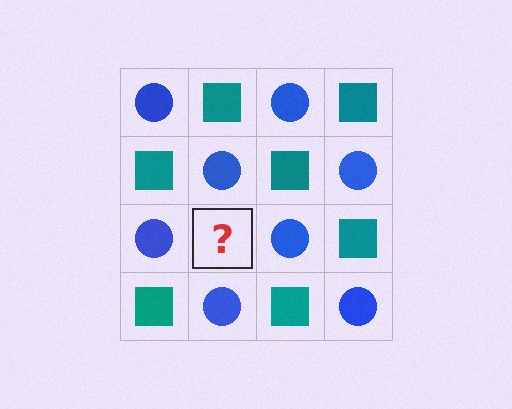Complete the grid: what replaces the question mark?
The question mark should be replaced with a teal square.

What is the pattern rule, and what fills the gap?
The rule is that it alternates blue circle and teal square in a checkerboard pattern. The gap should be filled with a teal square.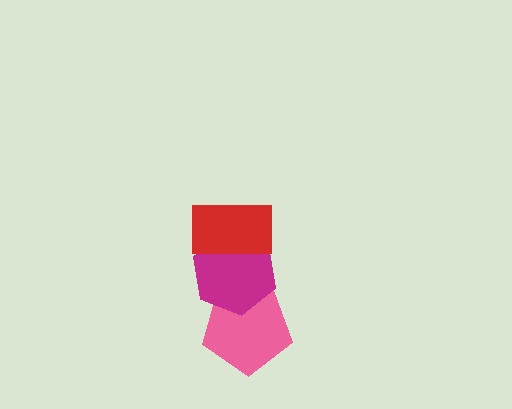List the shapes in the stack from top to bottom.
From top to bottom: the red rectangle, the magenta hexagon, the pink pentagon.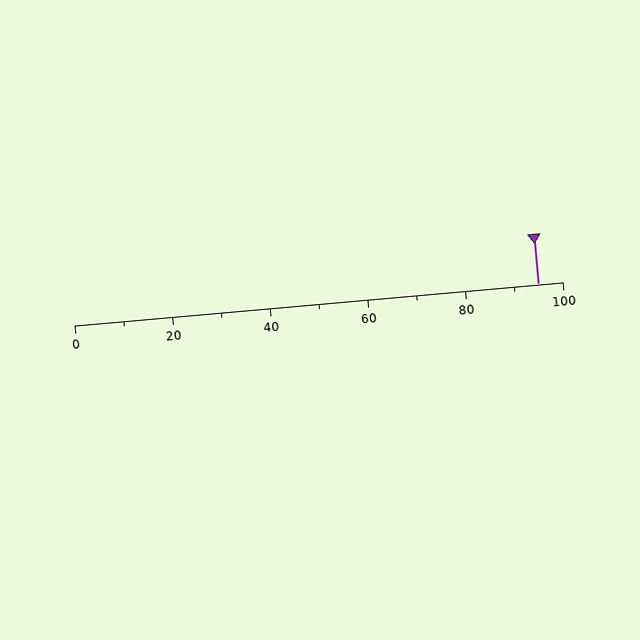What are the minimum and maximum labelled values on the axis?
The axis runs from 0 to 100.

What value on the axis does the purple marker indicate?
The marker indicates approximately 95.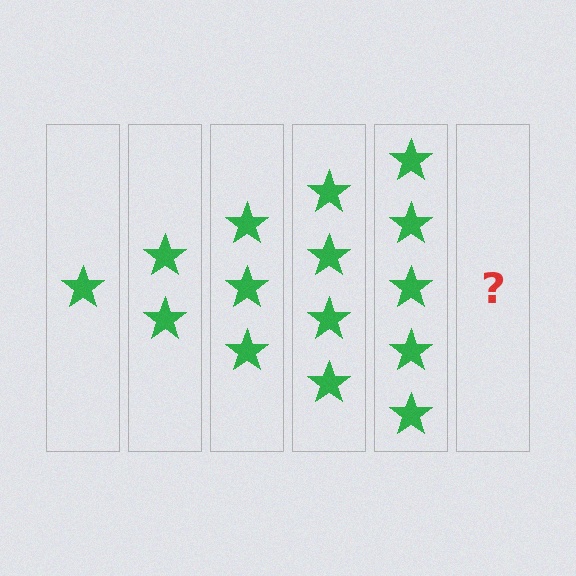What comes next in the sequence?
The next element should be 6 stars.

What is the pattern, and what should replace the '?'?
The pattern is that each step adds one more star. The '?' should be 6 stars.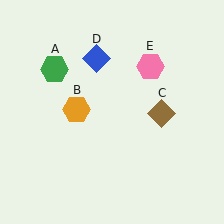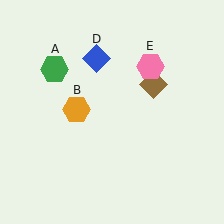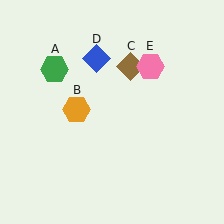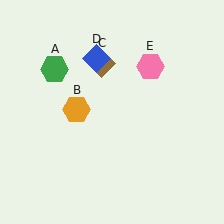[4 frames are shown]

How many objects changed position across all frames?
1 object changed position: brown diamond (object C).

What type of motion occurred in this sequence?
The brown diamond (object C) rotated counterclockwise around the center of the scene.